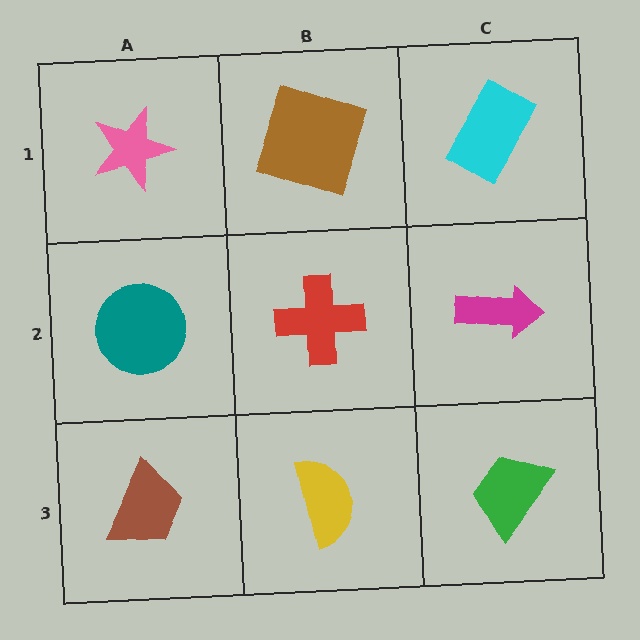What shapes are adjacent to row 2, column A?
A pink star (row 1, column A), a brown trapezoid (row 3, column A), a red cross (row 2, column B).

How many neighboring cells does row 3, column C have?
2.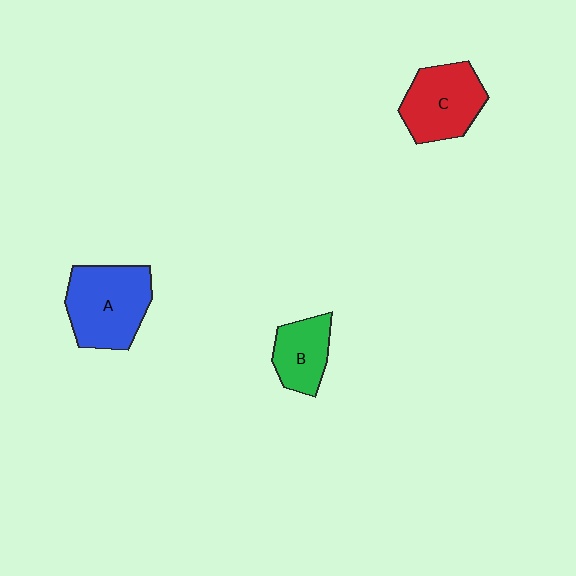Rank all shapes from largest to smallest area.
From largest to smallest: A (blue), C (red), B (green).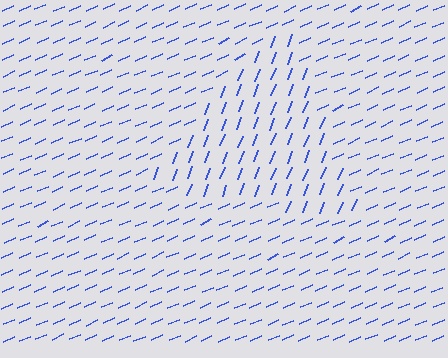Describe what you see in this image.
The image is filled with small blue line segments. A triangle region in the image has lines oriented differently from the surrounding lines, creating a visible texture boundary.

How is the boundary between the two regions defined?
The boundary is defined purely by a change in line orientation (approximately 45 degrees difference). All lines are the same color and thickness.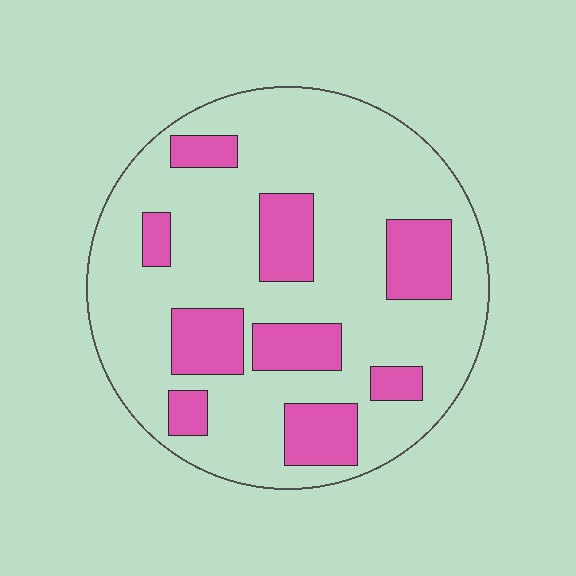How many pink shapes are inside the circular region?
9.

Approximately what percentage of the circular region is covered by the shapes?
Approximately 25%.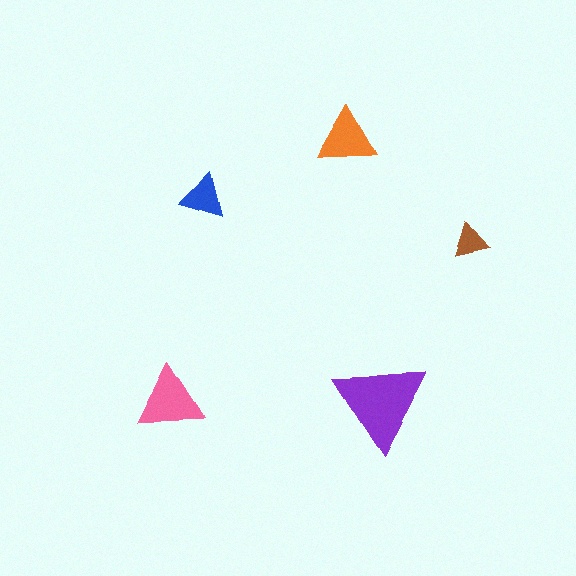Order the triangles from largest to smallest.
the purple one, the pink one, the orange one, the blue one, the brown one.